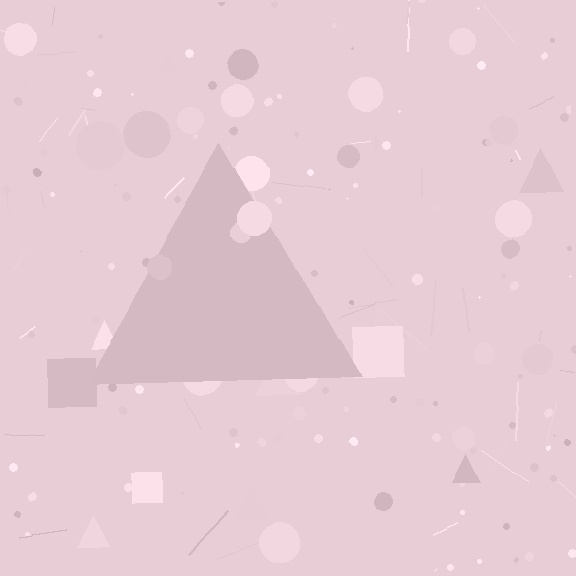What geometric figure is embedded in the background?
A triangle is embedded in the background.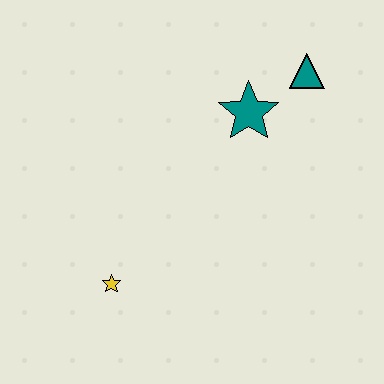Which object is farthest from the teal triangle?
The yellow star is farthest from the teal triangle.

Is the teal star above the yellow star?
Yes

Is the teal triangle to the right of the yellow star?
Yes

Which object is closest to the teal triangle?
The teal star is closest to the teal triangle.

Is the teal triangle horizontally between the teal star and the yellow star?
No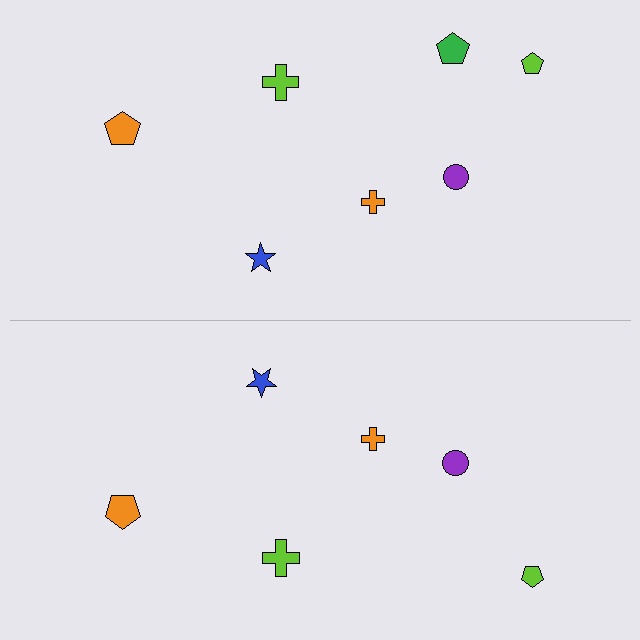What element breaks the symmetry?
A green pentagon is missing from the bottom side.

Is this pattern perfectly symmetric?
No, the pattern is not perfectly symmetric. A green pentagon is missing from the bottom side.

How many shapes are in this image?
There are 13 shapes in this image.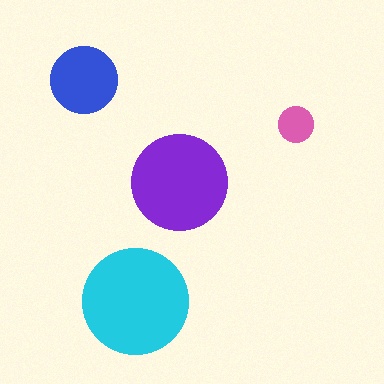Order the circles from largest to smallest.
the cyan one, the purple one, the blue one, the pink one.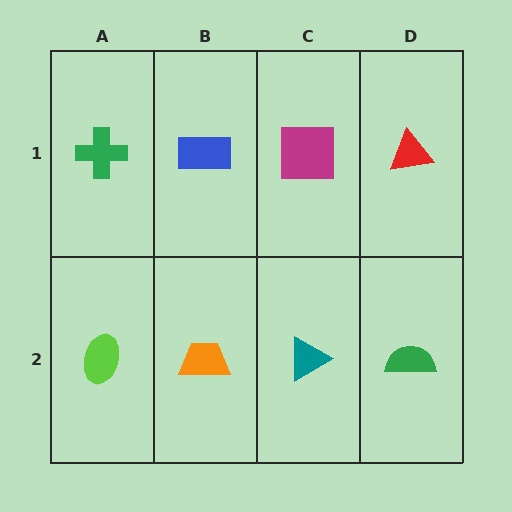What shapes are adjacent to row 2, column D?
A red triangle (row 1, column D), a teal triangle (row 2, column C).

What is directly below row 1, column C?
A teal triangle.